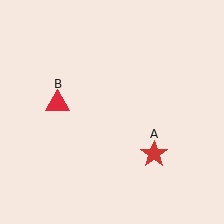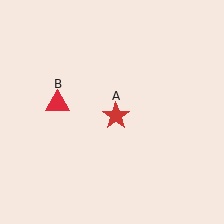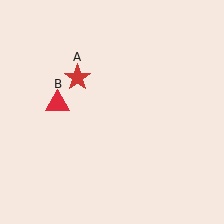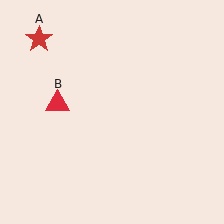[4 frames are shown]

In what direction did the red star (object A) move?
The red star (object A) moved up and to the left.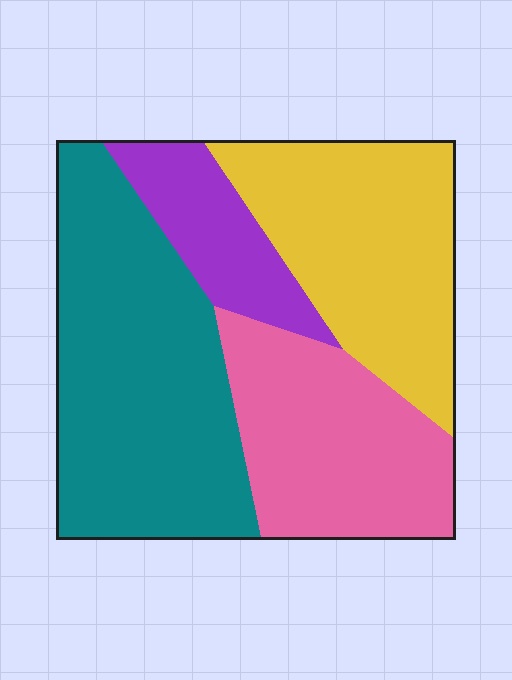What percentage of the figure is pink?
Pink covers about 25% of the figure.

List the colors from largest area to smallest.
From largest to smallest: teal, yellow, pink, purple.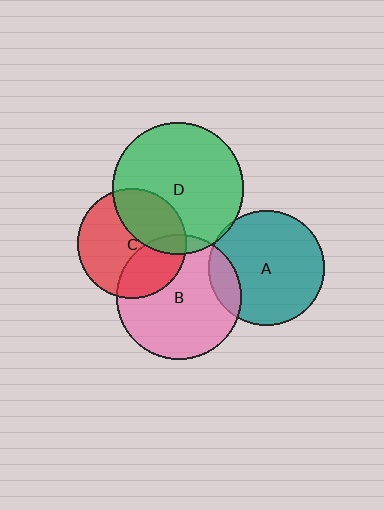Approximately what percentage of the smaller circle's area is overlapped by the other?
Approximately 5%.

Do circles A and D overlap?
Yes.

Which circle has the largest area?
Circle D (green).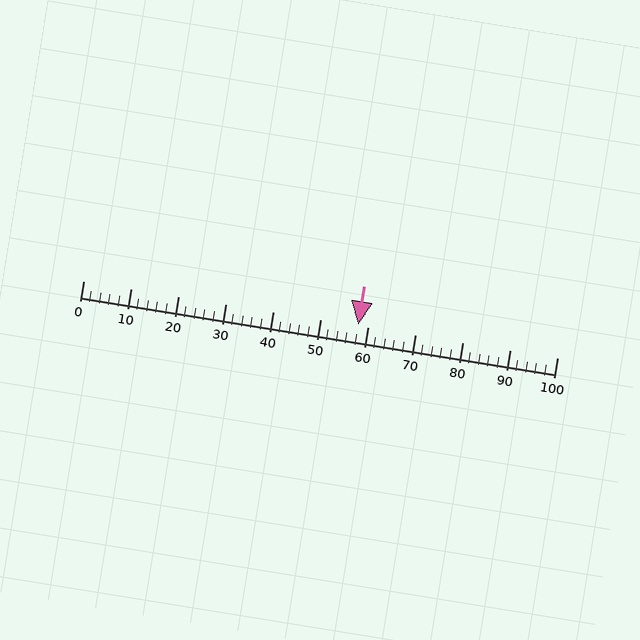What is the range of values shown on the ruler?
The ruler shows values from 0 to 100.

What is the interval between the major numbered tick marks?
The major tick marks are spaced 10 units apart.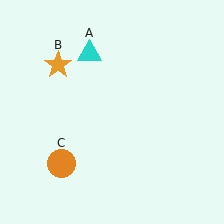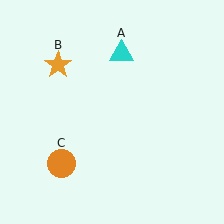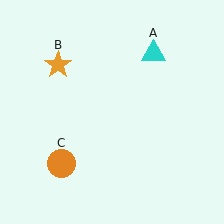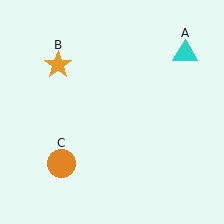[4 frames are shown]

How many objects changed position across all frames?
1 object changed position: cyan triangle (object A).